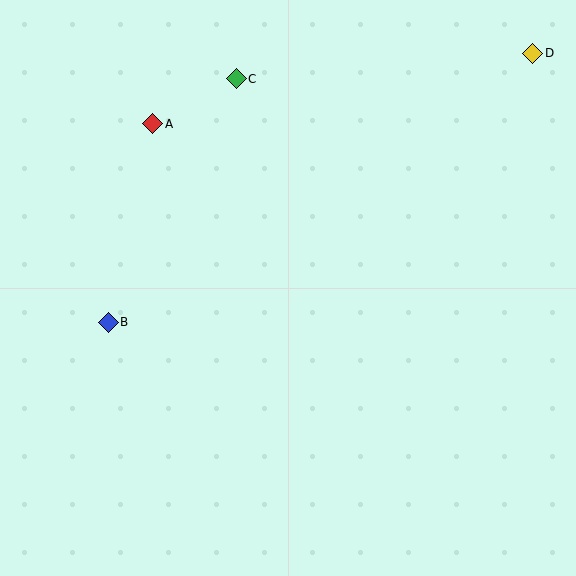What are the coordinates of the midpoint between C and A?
The midpoint between C and A is at (194, 101).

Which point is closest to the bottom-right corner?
Point D is closest to the bottom-right corner.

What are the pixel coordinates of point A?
Point A is at (153, 124).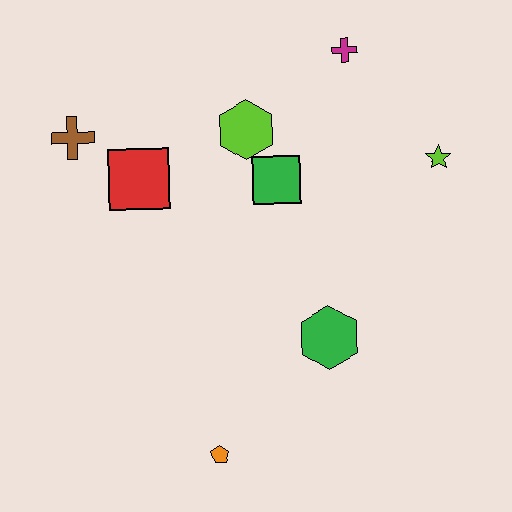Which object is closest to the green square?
The lime hexagon is closest to the green square.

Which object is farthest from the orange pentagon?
The magenta cross is farthest from the orange pentagon.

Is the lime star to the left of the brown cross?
No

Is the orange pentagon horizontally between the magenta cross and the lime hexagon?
No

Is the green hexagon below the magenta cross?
Yes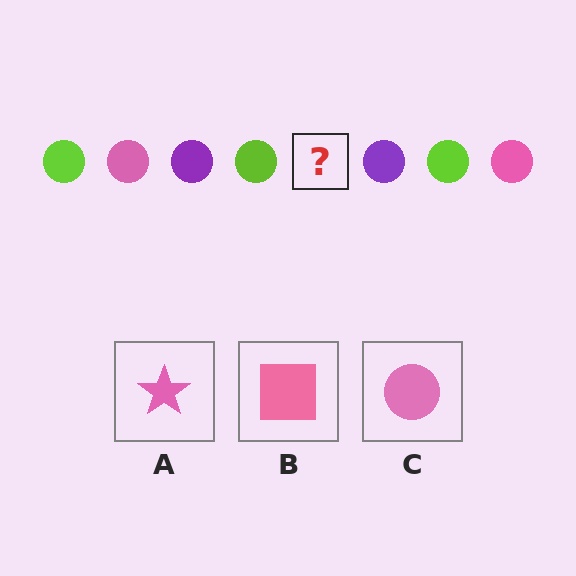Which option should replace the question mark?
Option C.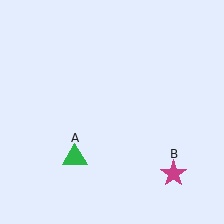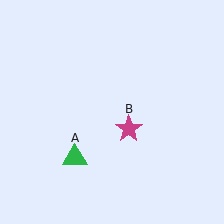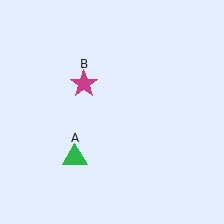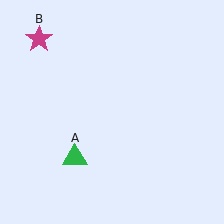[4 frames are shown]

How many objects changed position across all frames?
1 object changed position: magenta star (object B).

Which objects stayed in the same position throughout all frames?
Green triangle (object A) remained stationary.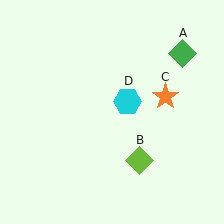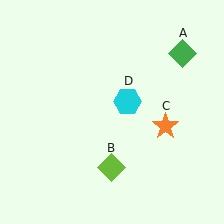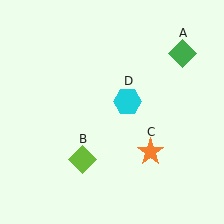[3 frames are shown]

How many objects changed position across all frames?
2 objects changed position: lime diamond (object B), orange star (object C).